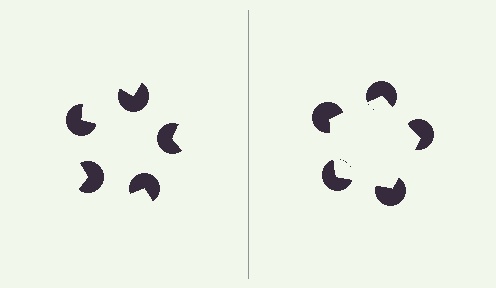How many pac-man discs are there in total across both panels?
10 — 5 on each side.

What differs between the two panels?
The pac-man discs are positioned identically on both sides; only the wedge orientations differ. On the right they align to a pentagon; on the left they are misaligned.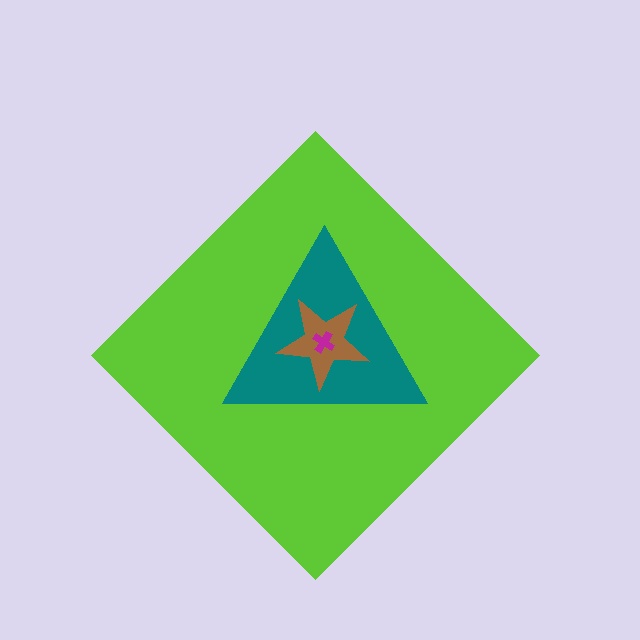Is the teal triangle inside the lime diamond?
Yes.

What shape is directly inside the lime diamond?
The teal triangle.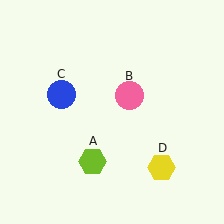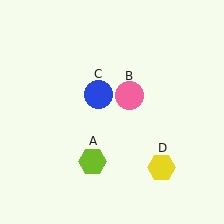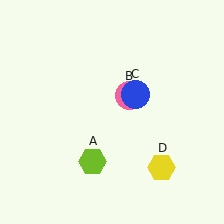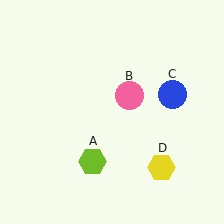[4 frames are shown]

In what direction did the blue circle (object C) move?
The blue circle (object C) moved right.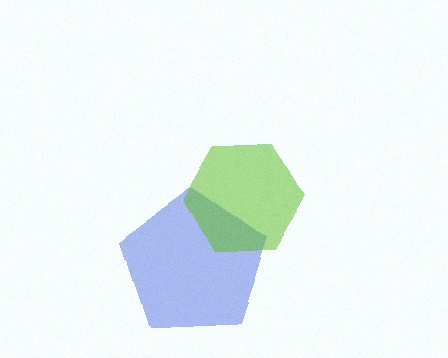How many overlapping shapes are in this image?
There are 2 overlapping shapes in the image.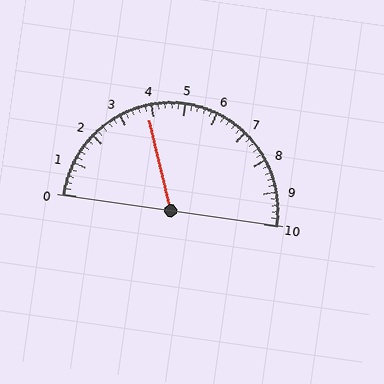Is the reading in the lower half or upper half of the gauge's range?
The reading is in the lower half of the range (0 to 10).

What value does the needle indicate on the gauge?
The needle indicates approximately 3.8.